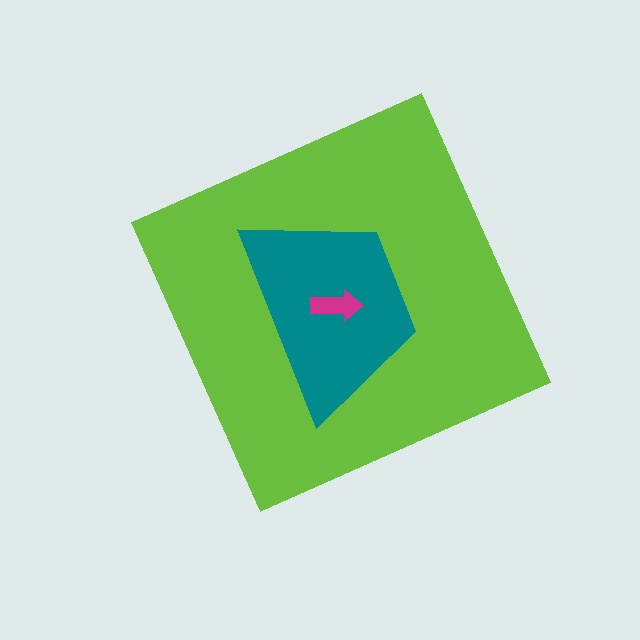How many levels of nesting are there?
3.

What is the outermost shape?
The lime diamond.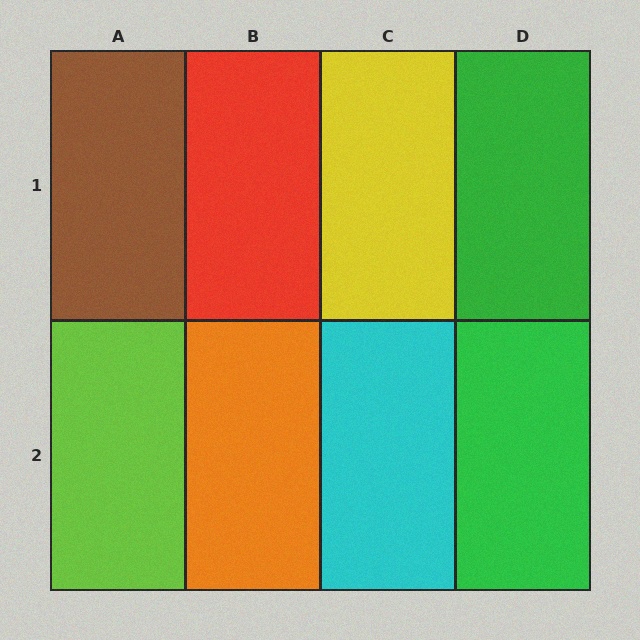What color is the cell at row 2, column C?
Cyan.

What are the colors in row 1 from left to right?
Brown, red, yellow, green.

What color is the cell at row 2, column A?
Lime.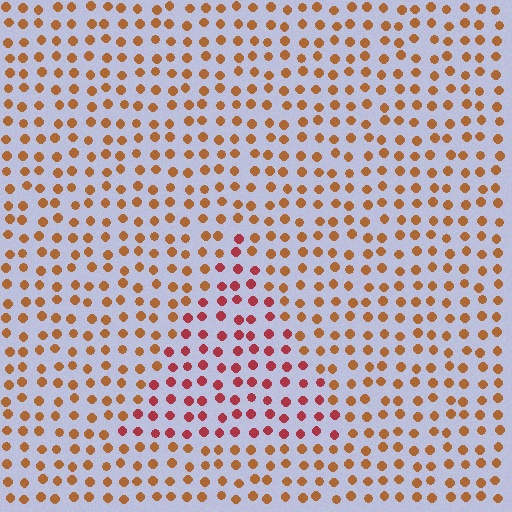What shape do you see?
I see a triangle.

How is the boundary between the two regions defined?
The boundary is defined purely by a slight shift in hue (about 34 degrees). Spacing, size, and orientation are identical on both sides.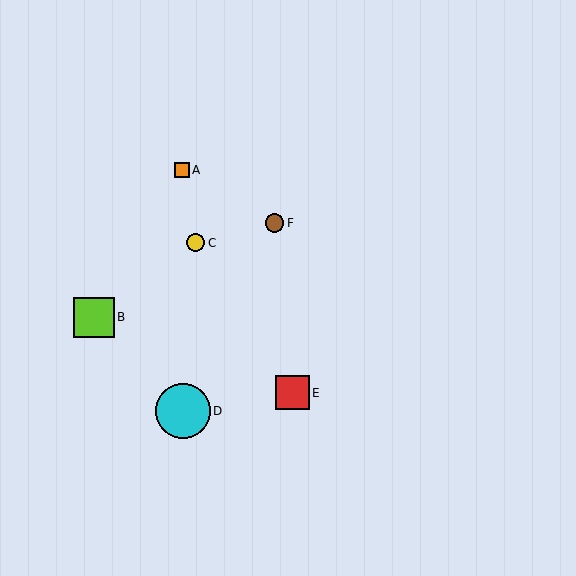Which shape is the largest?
The cyan circle (labeled D) is the largest.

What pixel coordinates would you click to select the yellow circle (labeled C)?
Click at (196, 243) to select the yellow circle C.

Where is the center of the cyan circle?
The center of the cyan circle is at (183, 411).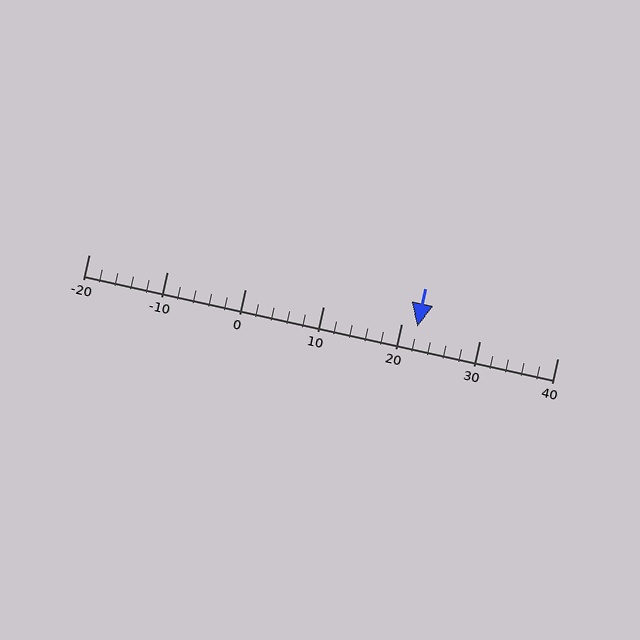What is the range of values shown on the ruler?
The ruler shows values from -20 to 40.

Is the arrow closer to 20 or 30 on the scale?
The arrow is closer to 20.